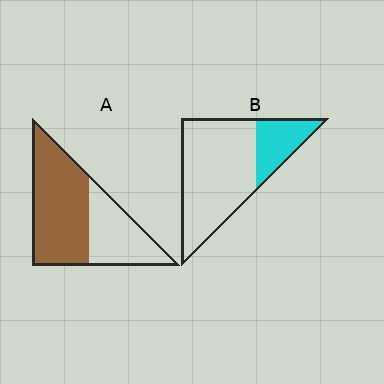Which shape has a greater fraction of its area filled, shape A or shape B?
Shape A.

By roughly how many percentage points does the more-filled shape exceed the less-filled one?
By roughly 40 percentage points (A over B).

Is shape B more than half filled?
No.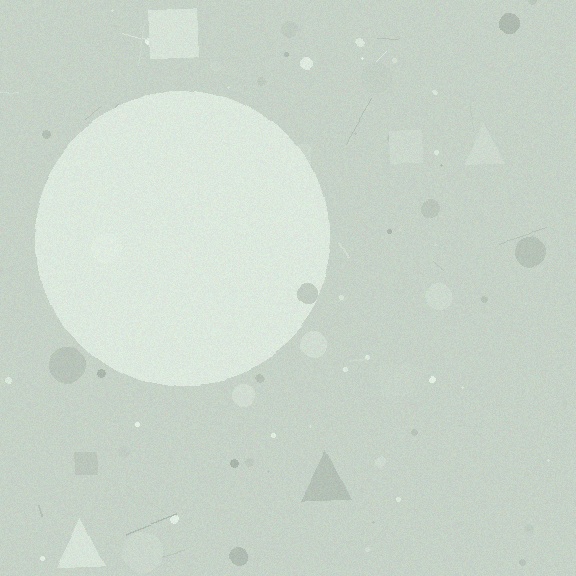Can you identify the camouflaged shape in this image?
The camouflaged shape is a circle.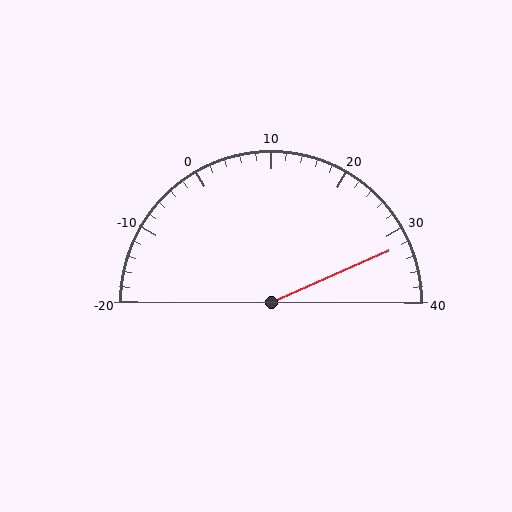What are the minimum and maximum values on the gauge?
The gauge ranges from -20 to 40.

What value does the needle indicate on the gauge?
The needle indicates approximately 32.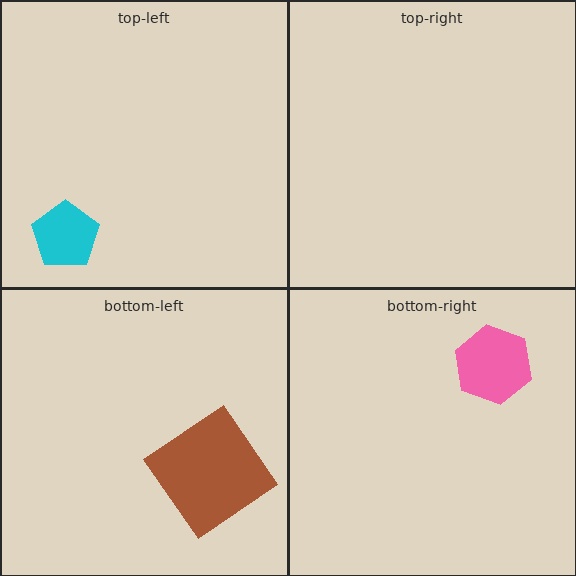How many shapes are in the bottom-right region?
1.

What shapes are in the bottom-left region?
The brown diamond.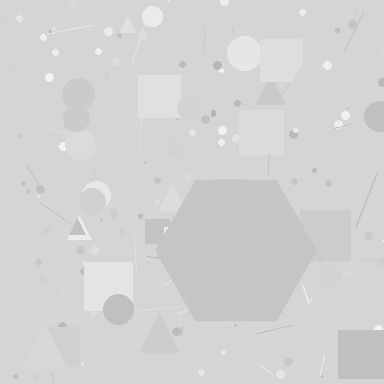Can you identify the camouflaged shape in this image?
The camouflaged shape is a hexagon.